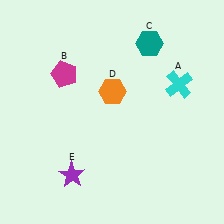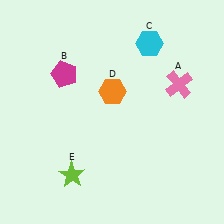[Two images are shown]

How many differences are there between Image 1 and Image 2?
There are 3 differences between the two images.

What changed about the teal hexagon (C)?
In Image 1, C is teal. In Image 2, it changed to cyan.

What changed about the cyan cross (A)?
In Image 1, A is cyan. In Image 2, it changed to pink.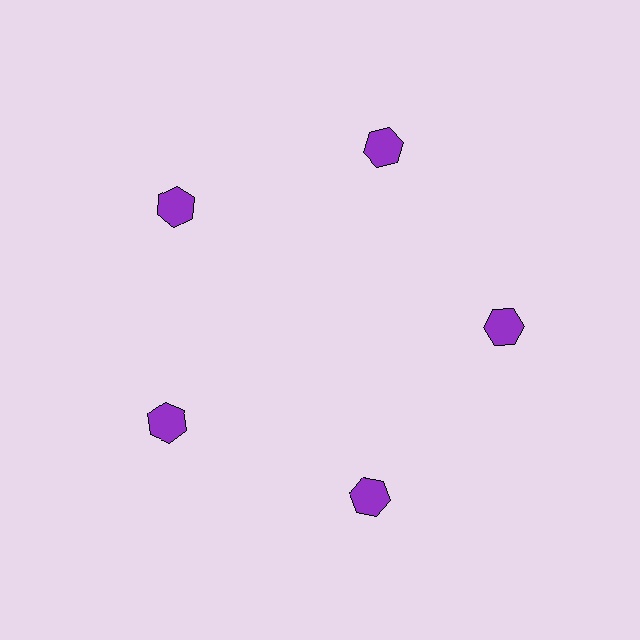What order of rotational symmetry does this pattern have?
This pattern has 5-fold rotational symmetry.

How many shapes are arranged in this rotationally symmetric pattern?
There are 5 shapes, arranged in 5 groups of 1.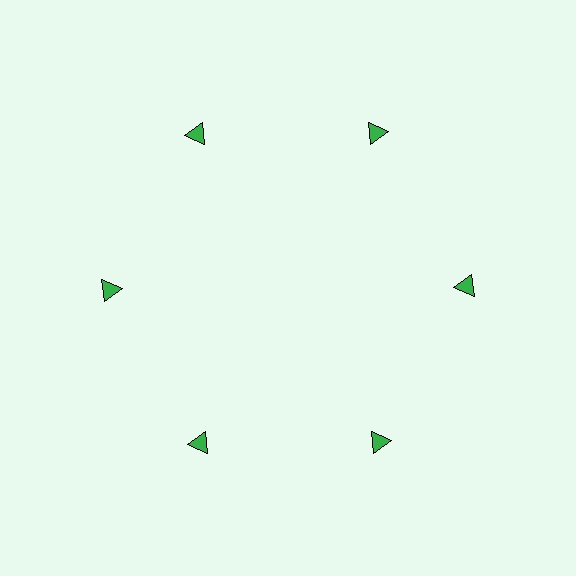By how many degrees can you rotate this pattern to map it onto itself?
The pattern maps onto itself every 60 degrees of rotation.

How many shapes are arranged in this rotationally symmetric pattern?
There are 6 shapes, arranged in 6 groups of 1.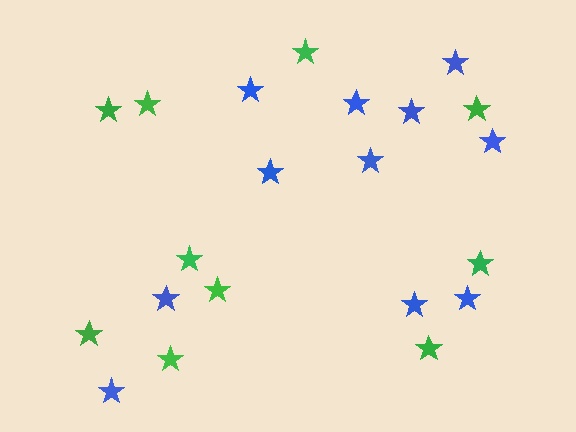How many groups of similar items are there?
There are 2 groups: one group of green stars (10) and one group of blue stars (11).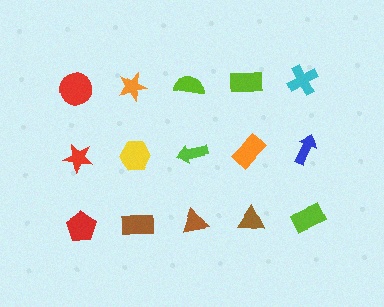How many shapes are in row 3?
5 shapes.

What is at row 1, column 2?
An orange star.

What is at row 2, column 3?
A lime arrow.